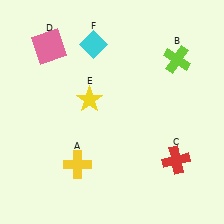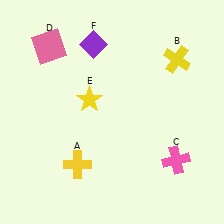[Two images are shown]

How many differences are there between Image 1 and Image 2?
There are 3 differences between the two images.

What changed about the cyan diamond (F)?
In Image 1, F is cyan. In Image 2, it changed to purple.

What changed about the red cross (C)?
In Image 1, C is red. In Image 2, it changed to pink.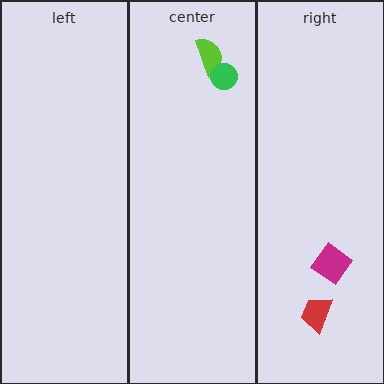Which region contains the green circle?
The center region.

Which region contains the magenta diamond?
The right region.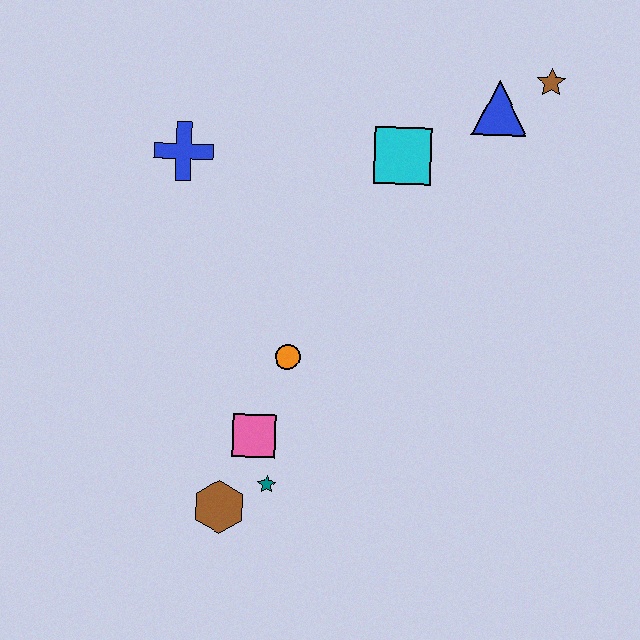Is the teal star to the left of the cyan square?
Yes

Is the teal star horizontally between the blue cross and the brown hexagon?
No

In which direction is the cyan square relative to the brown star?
The cyan square is to the left of the brown star.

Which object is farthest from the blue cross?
The brown star is farthest from the blue cross.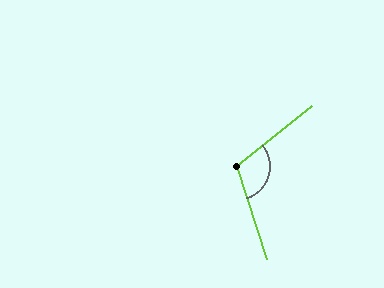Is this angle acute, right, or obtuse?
It is obtuse.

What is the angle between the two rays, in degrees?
Approximately 111 degrees.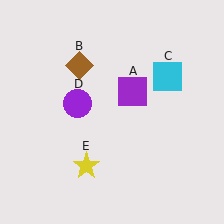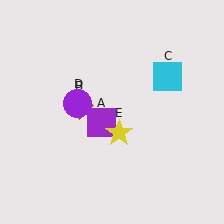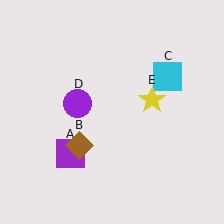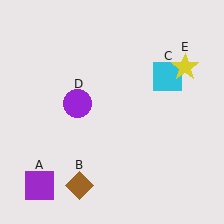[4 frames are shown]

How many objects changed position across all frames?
3 objects changed position: purple square (object A), brown diamond (object B), yellow star (object E).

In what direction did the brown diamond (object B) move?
The brown diamond (object B) moved down.